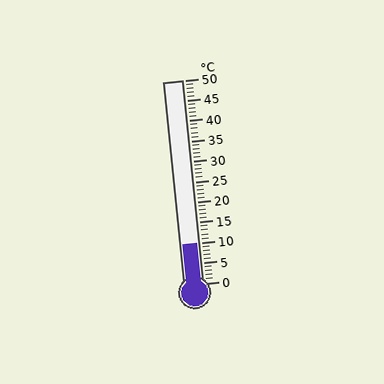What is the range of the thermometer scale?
The thermometer scale ranges from 0°C to 50°C.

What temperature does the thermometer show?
The thermometer shows approximately 10°C.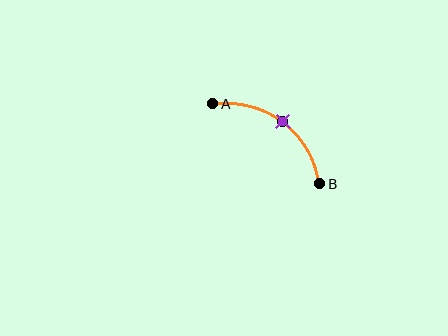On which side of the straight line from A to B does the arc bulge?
The arc bulges above and to the right of the straight line connecting A and B.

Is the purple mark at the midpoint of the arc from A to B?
Yes. The purple mark lies on the arc at equal arc-length from both A and B — it is the arc midpoint.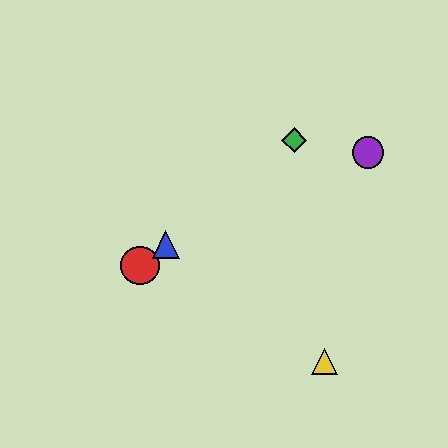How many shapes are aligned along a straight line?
3 shapes (the red circle, the blue triangle, the green diamond) are aligned along a straight line.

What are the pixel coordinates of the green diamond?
The green diamond is at (294, 140).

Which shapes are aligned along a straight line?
The red circle, the blue triangle, the green diamond are aligned along a straight line.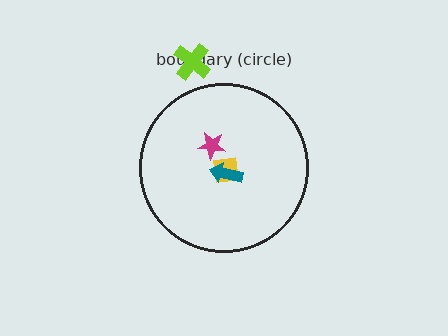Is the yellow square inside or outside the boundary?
Inside.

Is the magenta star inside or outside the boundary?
Inside.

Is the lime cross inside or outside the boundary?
Outside.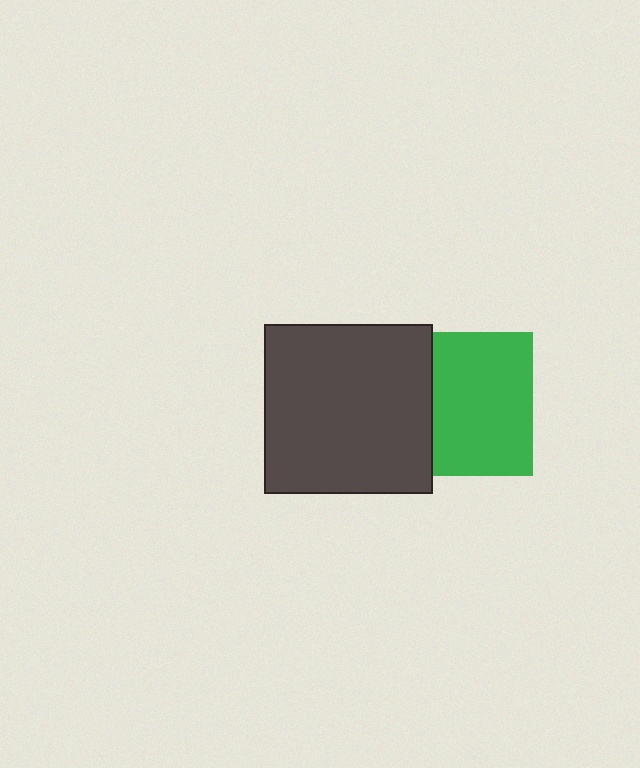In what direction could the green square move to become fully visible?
The green square could move right. That would shift it out from behind the dark gray square entirely.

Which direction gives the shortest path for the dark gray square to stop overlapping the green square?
Moving left gives the shortest separation.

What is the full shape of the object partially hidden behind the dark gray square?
The partially hidden object is a green square.